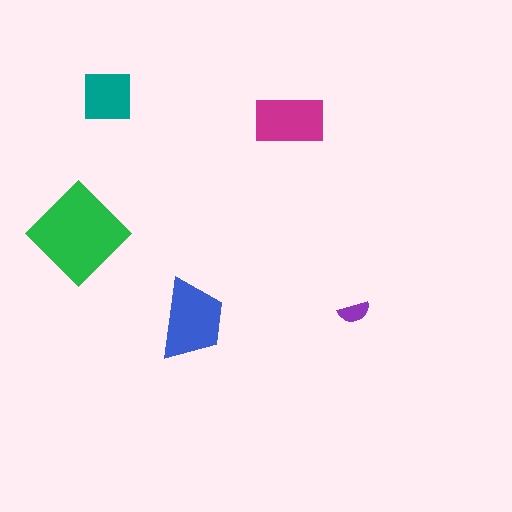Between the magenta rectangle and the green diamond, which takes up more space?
The green diamond.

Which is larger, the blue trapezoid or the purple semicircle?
The blue trapezoid.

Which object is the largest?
The green diamond.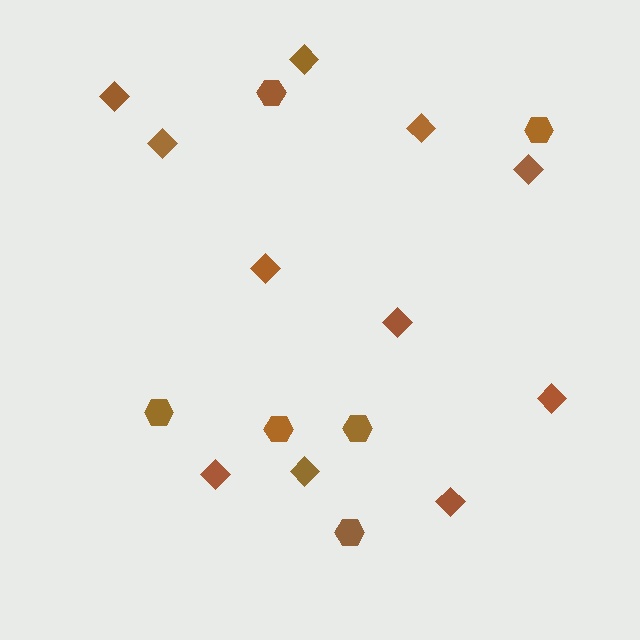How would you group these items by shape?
There are 2 groups: one group of diamonds (11) and one group of hexagons (6).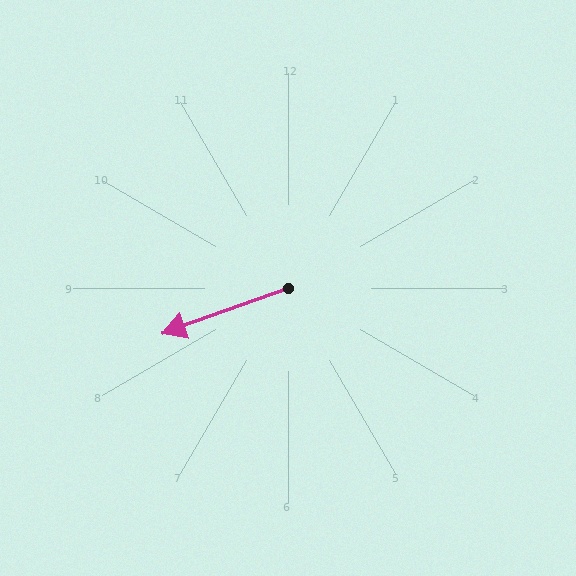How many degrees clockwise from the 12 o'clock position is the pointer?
Approximately 250 degrees.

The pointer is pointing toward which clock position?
Roughly 8 o'clock.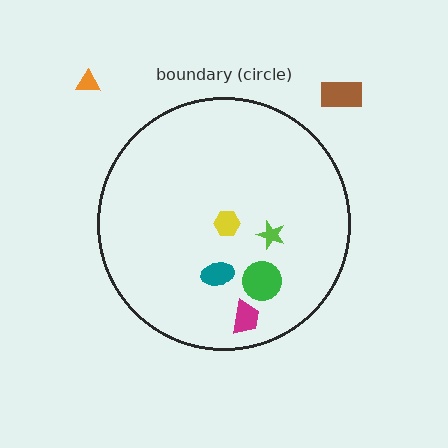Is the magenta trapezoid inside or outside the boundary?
Inside.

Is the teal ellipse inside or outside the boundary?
Inside.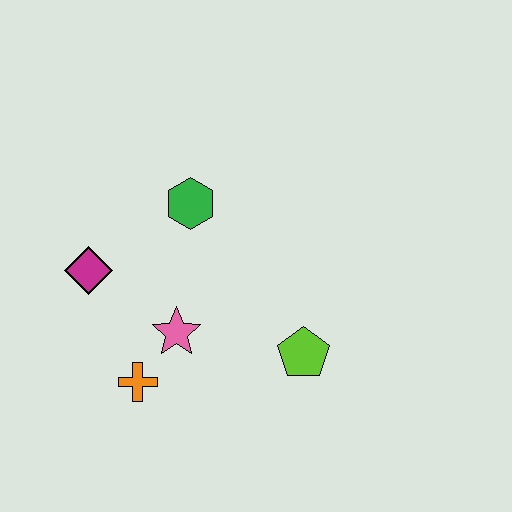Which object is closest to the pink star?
The orange cross is closest to the pink star.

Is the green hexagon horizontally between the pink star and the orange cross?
No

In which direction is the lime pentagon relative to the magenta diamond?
The lime pentagon is to the right of the magenta diamond.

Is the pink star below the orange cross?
No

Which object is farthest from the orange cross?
The green hexagon is farthest from the orange cross.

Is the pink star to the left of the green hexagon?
Yes